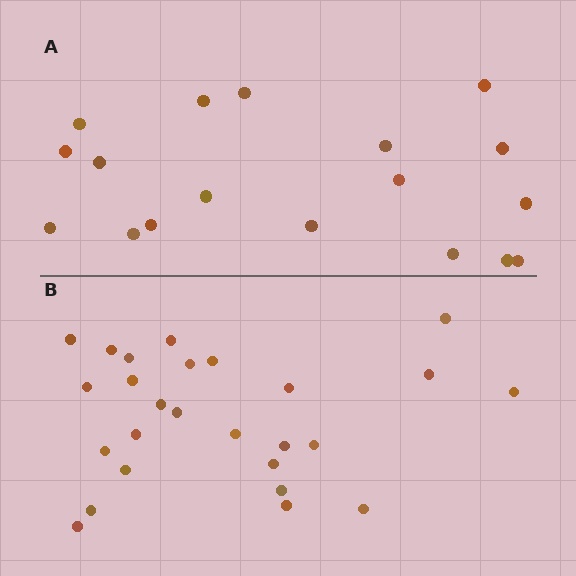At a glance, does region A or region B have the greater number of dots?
Region B (the bottom region) has more dots.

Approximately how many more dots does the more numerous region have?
Region B has roughly 8 or so more dots than region A.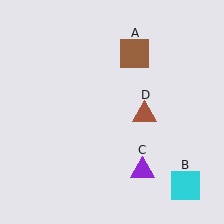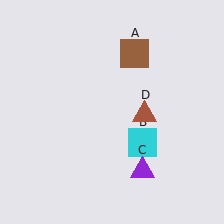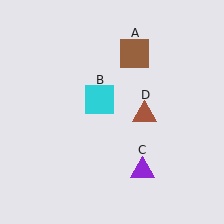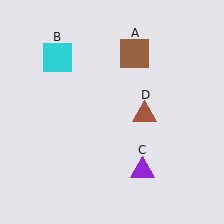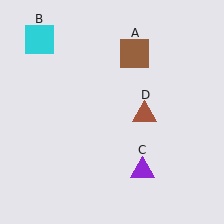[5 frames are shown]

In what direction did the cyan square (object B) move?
The cyan square (object B) moved up and to the left.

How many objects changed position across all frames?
1 object changed position: cyan square (object B).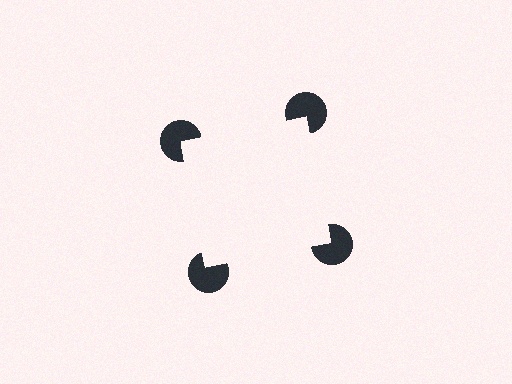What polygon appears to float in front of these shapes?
An illusory square — its edges are inferred from the aligned wedge cuts in the pac-man discs, not physically drawn.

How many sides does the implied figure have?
4 sides.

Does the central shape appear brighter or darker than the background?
It typically appears slightly brighter than the background, even though no actual brightness change is drawn.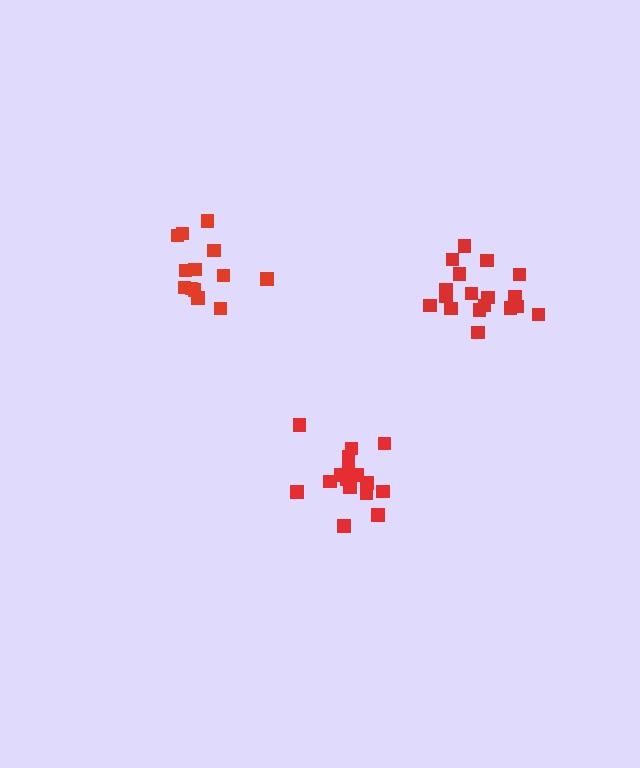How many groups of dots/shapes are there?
There are 3 groups.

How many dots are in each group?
Group 1: 13 dots, Group 2: 18 dots, Group 3: 16 dots (47 total).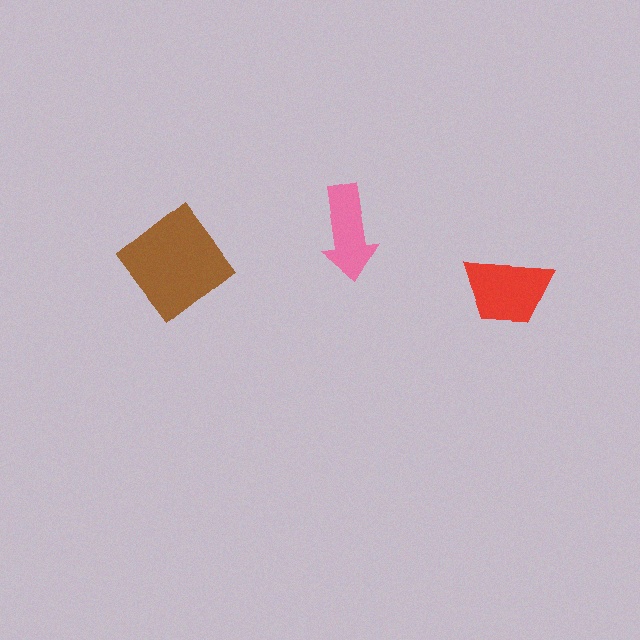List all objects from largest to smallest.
The brown diamond, the red trapezoid, the pink arrow.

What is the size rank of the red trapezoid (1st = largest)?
2nd.